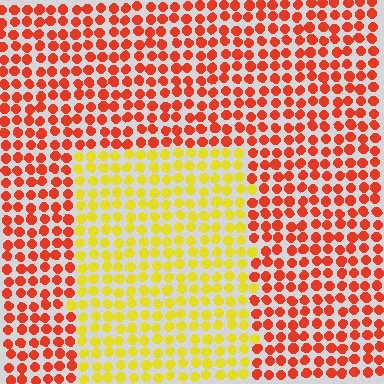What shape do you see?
I see a rectangle.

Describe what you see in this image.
The image is filled with small red elements in a uniform arrangement. A rectangle-shaped region is visible where the elements are tinted to a slightly different hue, forming a subtle color boundary.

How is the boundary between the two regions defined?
The boundary is defined purely by a slight shift in hue (about 52 degrees). Spacing, size, and orientation are identical on both sides.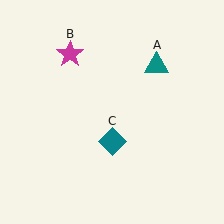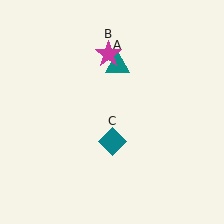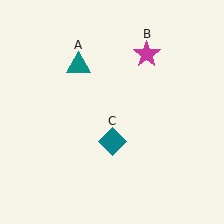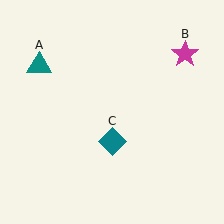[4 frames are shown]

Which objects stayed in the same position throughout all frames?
Teal diamond (object C) remained stationary.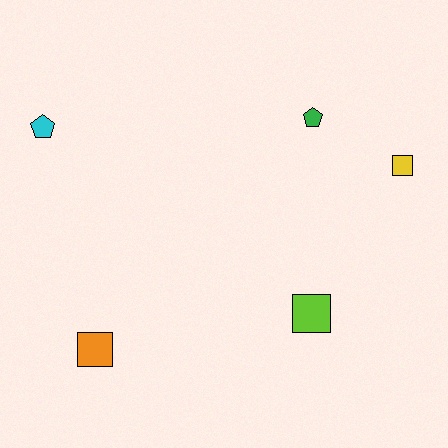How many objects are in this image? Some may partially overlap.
There are 5 objects.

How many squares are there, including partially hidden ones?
There are 3 squares.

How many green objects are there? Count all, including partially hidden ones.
There is 1 green object.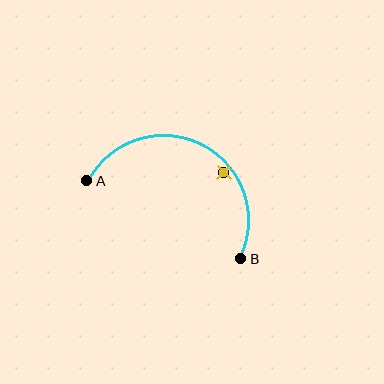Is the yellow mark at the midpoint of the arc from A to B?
No — the yellow mark does not lie on the arc at all. It sits slightly inside the curve.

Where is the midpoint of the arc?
The arc midpoint is the point on the curve farthest from the straight line joining A and B. It sits above that line.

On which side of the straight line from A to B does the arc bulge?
The arc bulges above the straight line connecting A and B.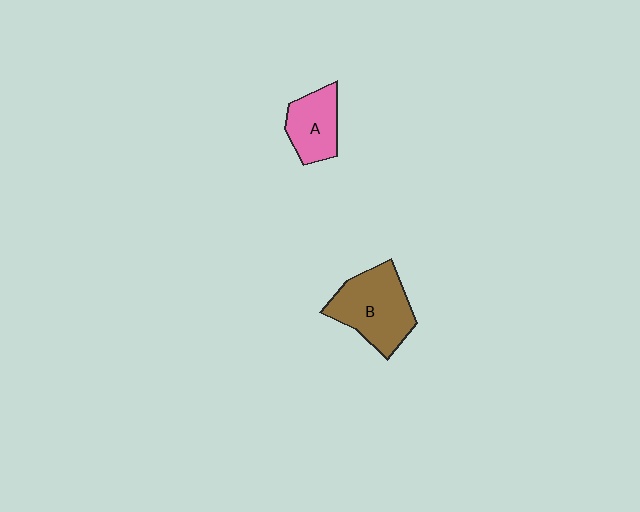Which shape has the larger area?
Shape B (brown).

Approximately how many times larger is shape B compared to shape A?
Approximately 1.6 times.